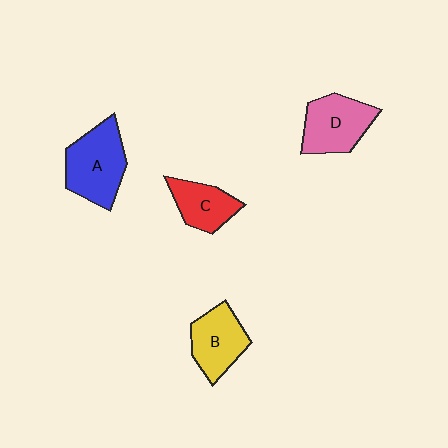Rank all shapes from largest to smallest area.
From largest to smallest: A (blue), D (pink), B (yellow), C (red).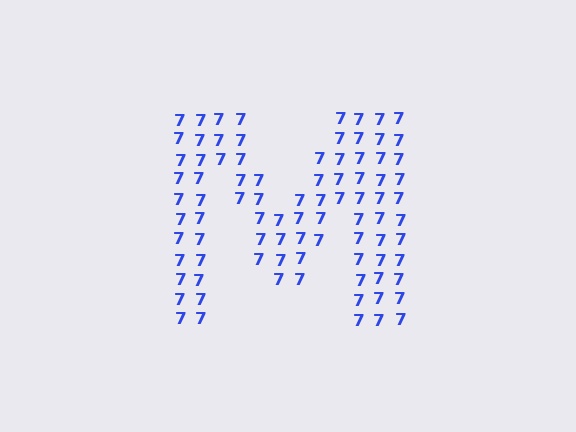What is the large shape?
The large shape is the letter M.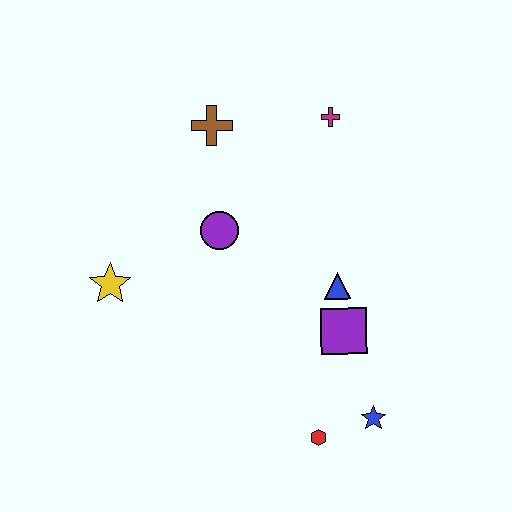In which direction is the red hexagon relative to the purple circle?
The red hexagon is below the purple circle.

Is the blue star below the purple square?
Yes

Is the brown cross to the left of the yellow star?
No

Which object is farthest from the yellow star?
The blue star is farthest from the yellow star.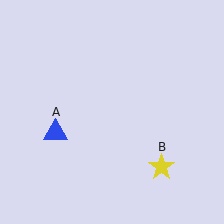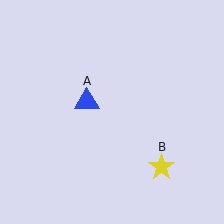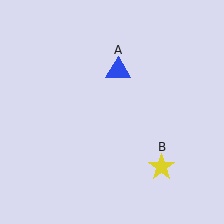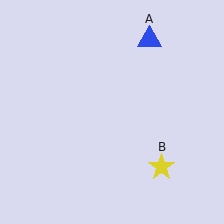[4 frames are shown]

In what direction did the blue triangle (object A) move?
The blue triangle (object A) moved up and to the right.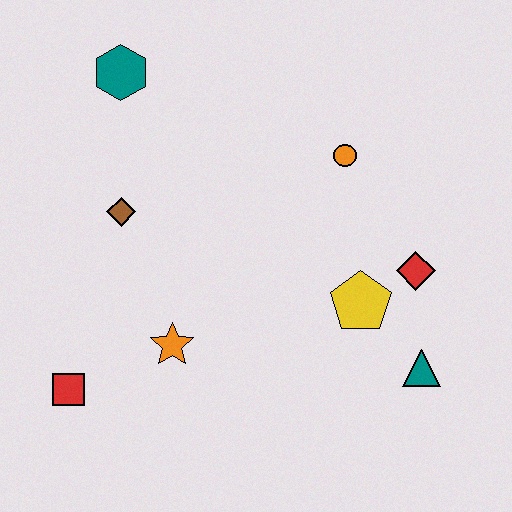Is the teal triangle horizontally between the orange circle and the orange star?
No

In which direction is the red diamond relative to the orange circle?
The red diamond is below the orange circle.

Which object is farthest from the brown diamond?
The teal triangle is farthest from the brown diamond.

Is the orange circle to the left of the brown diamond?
No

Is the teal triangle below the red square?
No